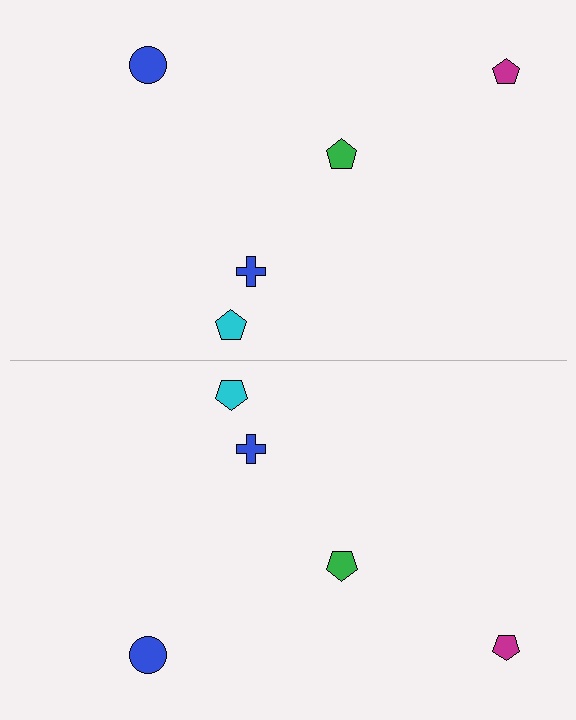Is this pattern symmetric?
Yes, this pattern has bilateral (reflection) symmetry.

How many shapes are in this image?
There are 10 shapes in this image.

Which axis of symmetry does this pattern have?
The pattern has a horizontal axis of symmetry running through the center of the image.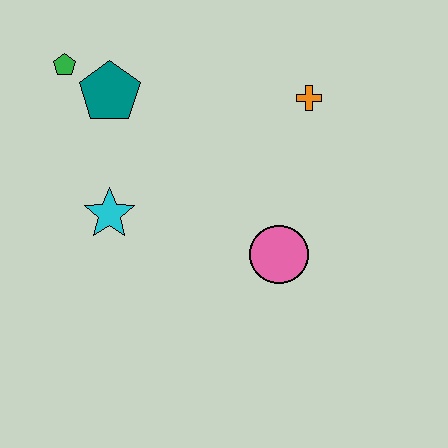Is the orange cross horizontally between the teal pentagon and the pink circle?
No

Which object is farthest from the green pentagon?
The pink circle is farthest from the green pentagon.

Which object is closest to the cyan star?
The teal pentagon is closest to the cyan star.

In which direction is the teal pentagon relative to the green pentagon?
The teal pentagon is to the right of the green pentagon.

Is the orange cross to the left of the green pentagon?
No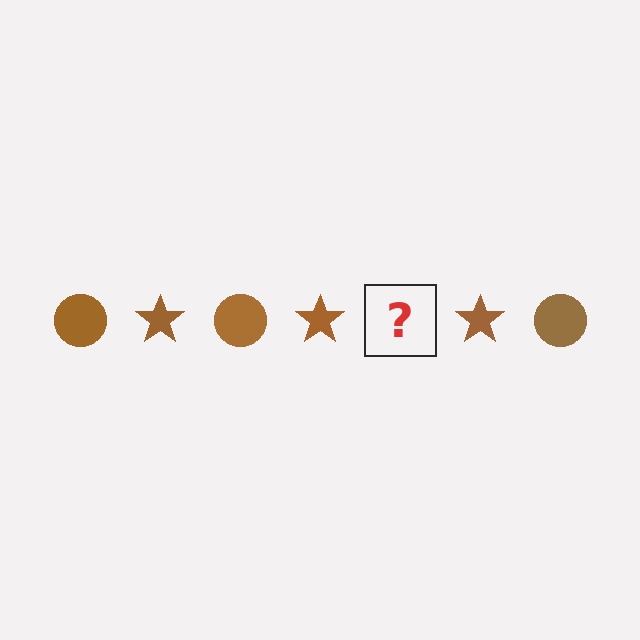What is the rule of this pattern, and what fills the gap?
The rule is that the pattern cycles through circle, star shapes in brown. The gap should be filled with a brown circle.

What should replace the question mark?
The question mark should be replaced with a brown circle.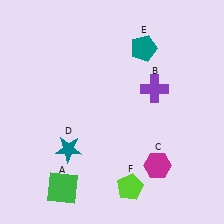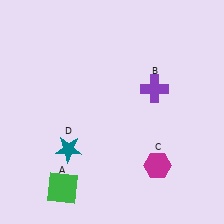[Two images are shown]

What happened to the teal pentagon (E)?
The teal pentagon (E) was removed in Image 2. It was in the top-right area of Image 1.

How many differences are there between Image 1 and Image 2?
There are 2 differences between the two images.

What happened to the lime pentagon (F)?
The lime pentagon (F) was removed in Image 2. It was in the bottom-right area of Image 1.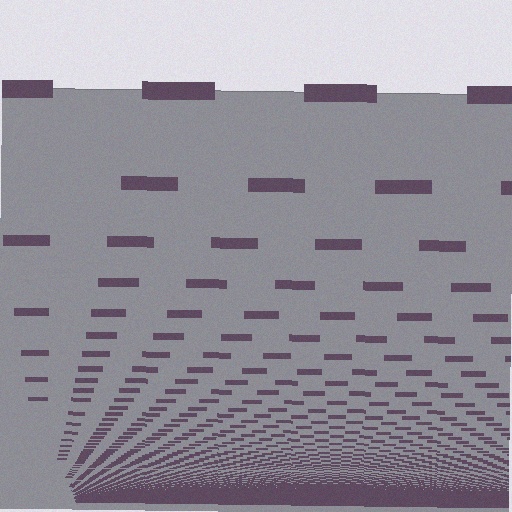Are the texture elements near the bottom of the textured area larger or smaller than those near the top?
Smaller. The gradient is inverted — elements near the bottom are smaller and denser.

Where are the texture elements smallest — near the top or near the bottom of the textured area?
Near the bottom.